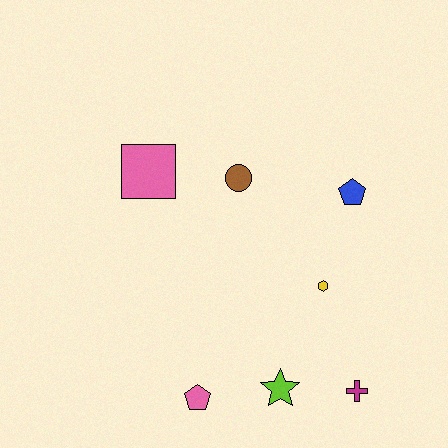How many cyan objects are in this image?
There are no cyan objects.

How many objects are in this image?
There are 7 objects.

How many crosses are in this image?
There is 1 cross.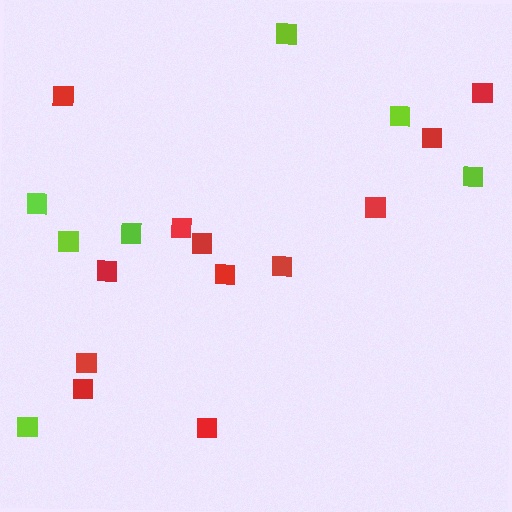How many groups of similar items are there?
There are 2 groups: one group of red squares (12) and one group of lime squares (7).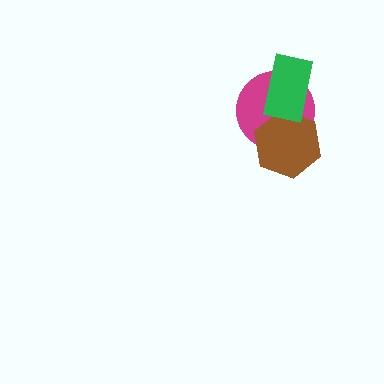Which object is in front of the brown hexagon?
The green rectangle is in front of the brown hexagon.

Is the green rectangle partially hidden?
No, no other shape covers it.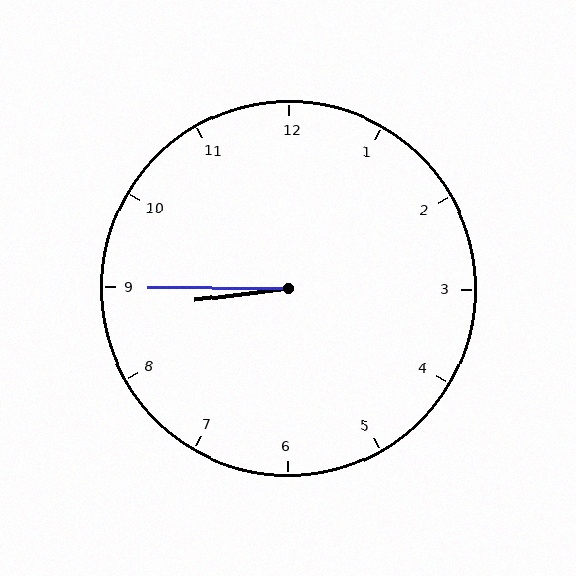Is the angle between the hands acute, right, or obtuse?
It is acute.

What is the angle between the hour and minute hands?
Approximately 8 degrees.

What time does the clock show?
8:45.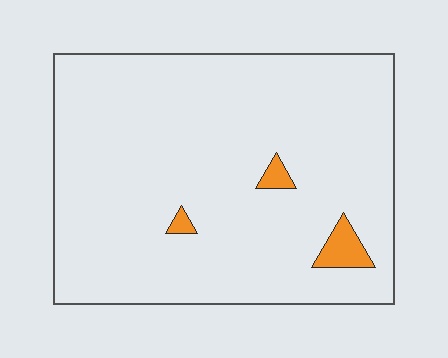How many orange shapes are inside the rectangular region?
3.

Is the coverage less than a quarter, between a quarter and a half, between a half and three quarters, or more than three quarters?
Less than a quarter.